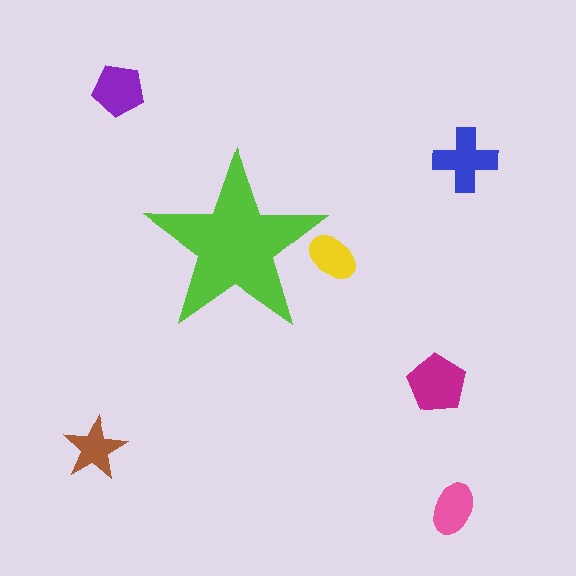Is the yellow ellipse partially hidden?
Yes, the yellow ellipse is partially hidden behind the lime star.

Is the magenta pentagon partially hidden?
No, the magenta pentagon is fully visible.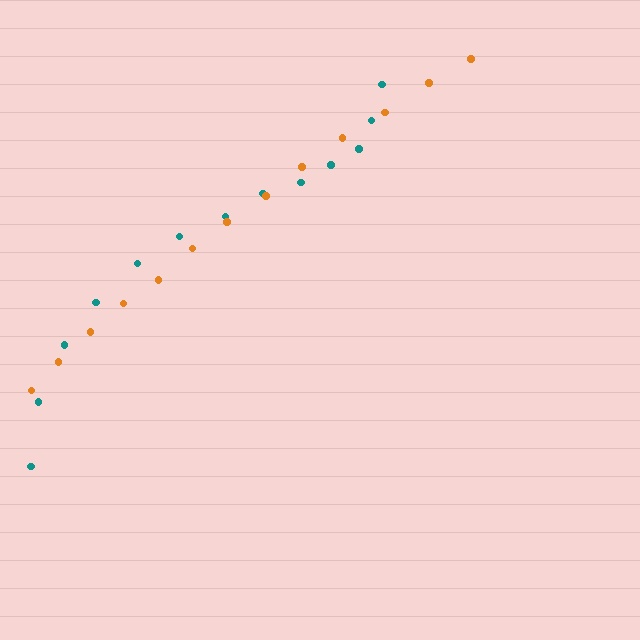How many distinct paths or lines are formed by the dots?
There are 2 distinct paths.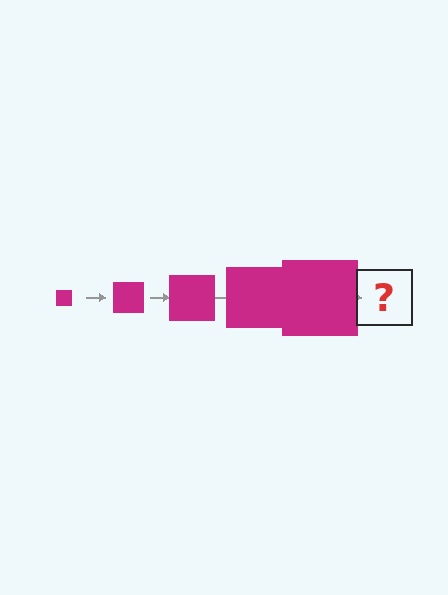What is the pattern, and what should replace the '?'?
The pattern is that the square gets progressively larger each step. The '?' should be a magenta square, larger than the previous one.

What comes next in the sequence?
The next element should be a magenta square, larger than the previous one.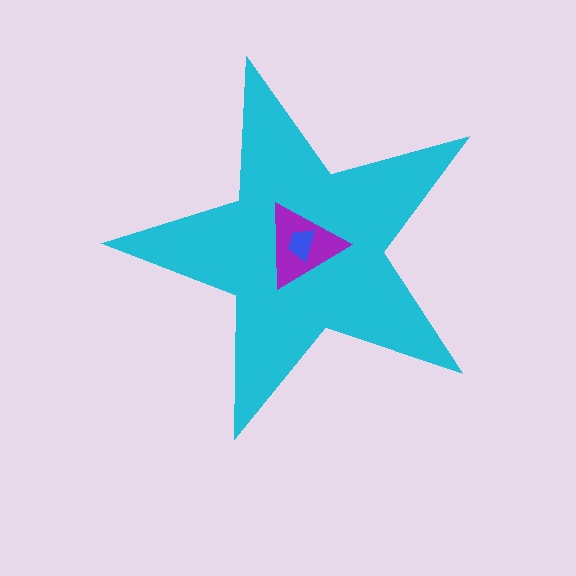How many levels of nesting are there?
3.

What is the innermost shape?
The blue trapezoid.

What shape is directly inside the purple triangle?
The blue trapezoid.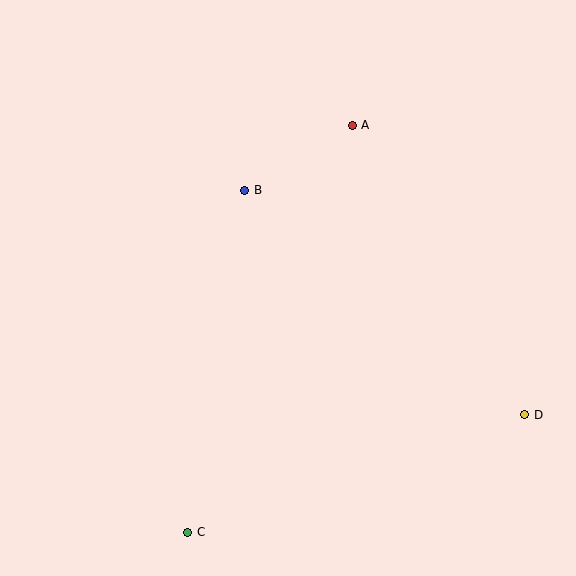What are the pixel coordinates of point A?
Point A is at (352, 125).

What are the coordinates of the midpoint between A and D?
The midpoint between A and D is at (439, 270).